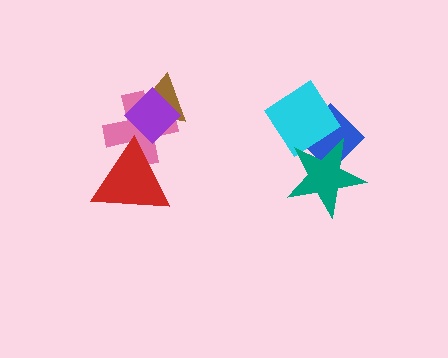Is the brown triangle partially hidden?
Yes, it is partially covered by another shape.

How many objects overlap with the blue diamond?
2 objects overlap with the blue diamond.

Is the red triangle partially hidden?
No, no other shape covers it.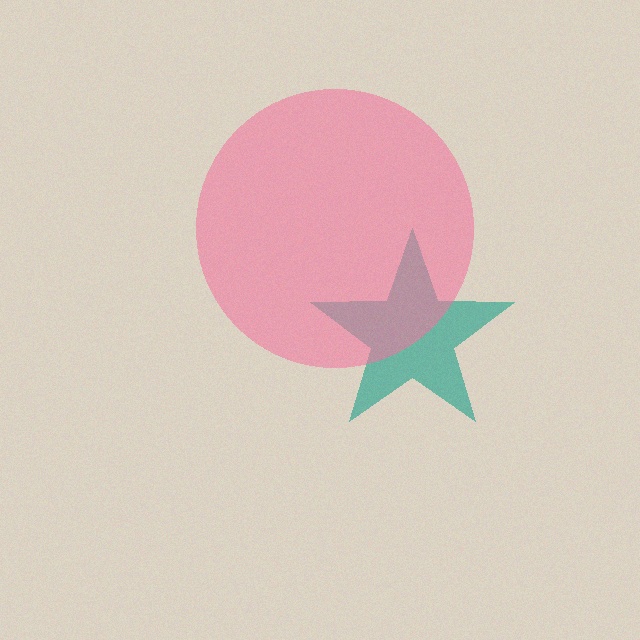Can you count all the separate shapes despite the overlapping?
Yes, there are 2 separate shapes.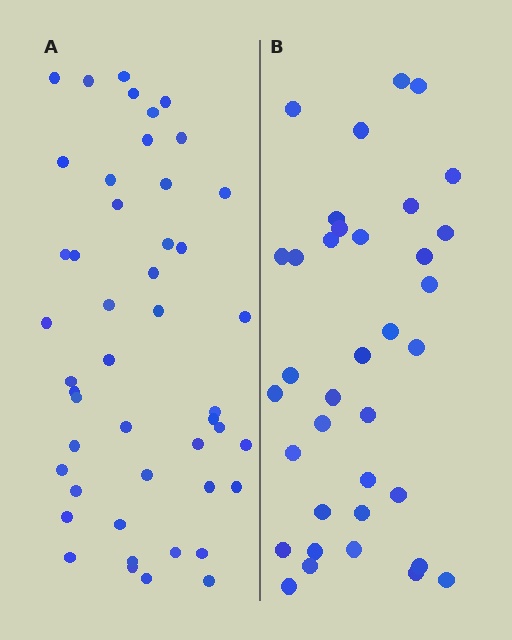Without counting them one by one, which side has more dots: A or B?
Region A (the left region) has more dots.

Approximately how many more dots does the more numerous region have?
Region A has roughly 12 or so more dots than region B.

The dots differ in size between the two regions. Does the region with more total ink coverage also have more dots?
No. Region B has more total ink coverage because its dots are larger, but region A actually contains more individual dots. Total area can be misleading — the number of items is what matters here.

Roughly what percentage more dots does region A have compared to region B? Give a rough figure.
About 30% more.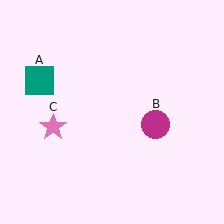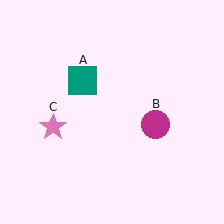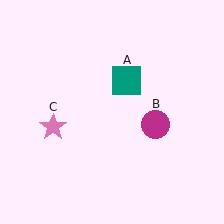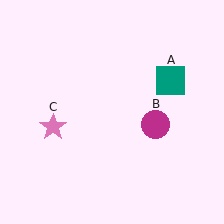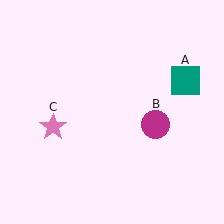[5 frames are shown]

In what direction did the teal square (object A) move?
The teal square (object A) moved right.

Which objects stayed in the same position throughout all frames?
Magenta circle (object B) and pink star (object C) remained stationary.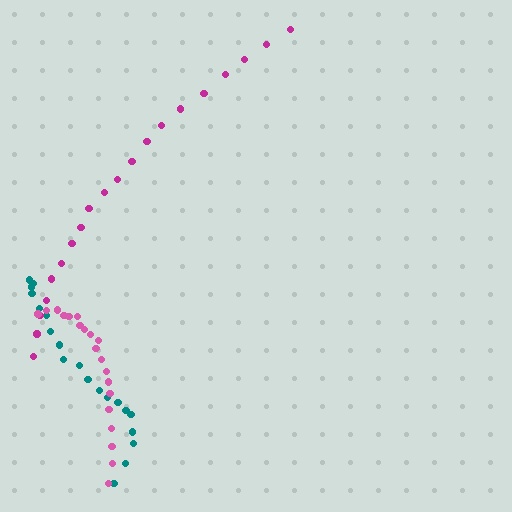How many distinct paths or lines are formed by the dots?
There are 3 distinct paths.